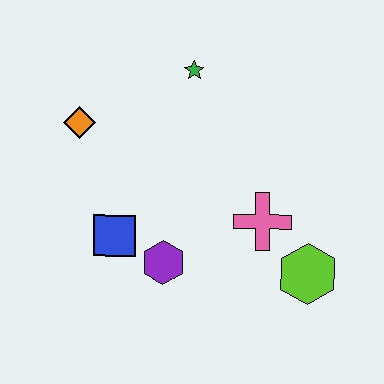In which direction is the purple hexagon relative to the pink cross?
The purple hexagon is to the left of the pink cross.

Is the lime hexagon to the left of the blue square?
No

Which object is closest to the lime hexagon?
The pink cross is closest to the lime hexagon.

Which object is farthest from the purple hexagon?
The green star is farthest from the purple hexagon.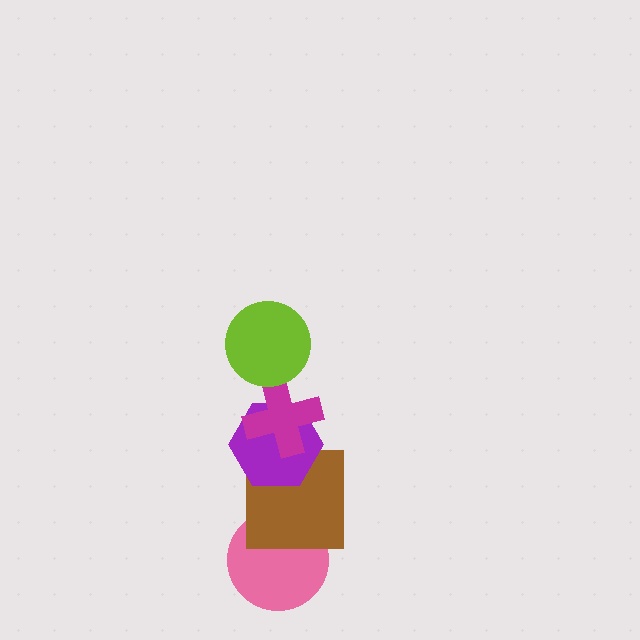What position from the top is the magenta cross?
The magenta cross is 2nd from the top.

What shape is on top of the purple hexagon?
The magenta cross is on top of the purple hexagon.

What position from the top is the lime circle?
The lime circle is 1st from the top.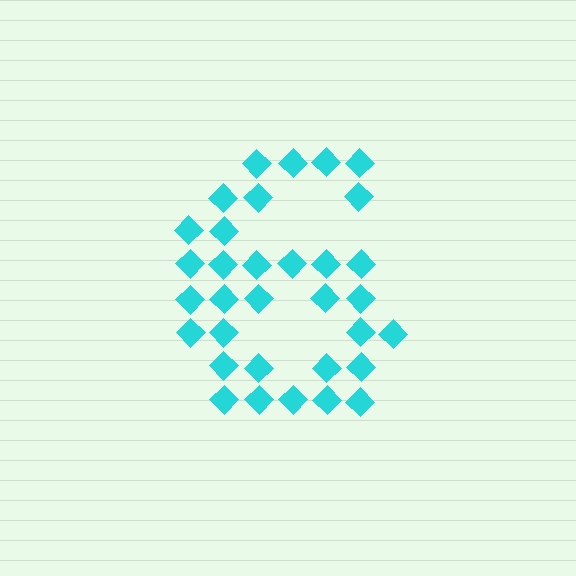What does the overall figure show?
The overall figure shows the digit 6.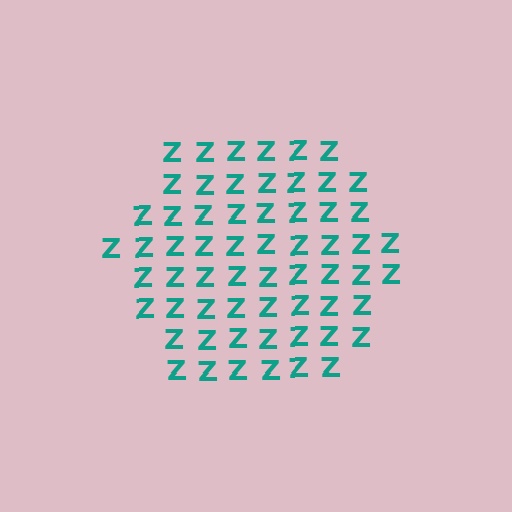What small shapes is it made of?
It is made of small letter Z's.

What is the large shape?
The large shape is a hexagon.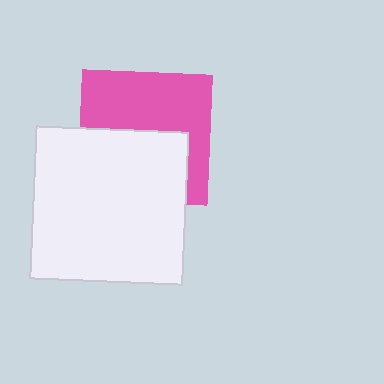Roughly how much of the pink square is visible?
About half of it is visible (roughly 53%).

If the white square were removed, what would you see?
You would see the complete pink square.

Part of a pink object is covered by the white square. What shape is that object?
It is a square.